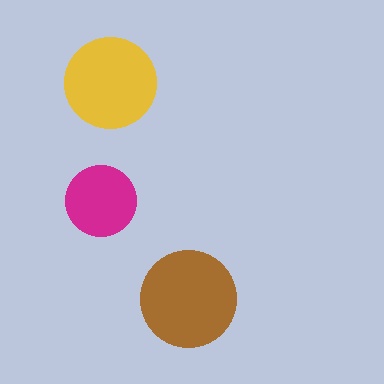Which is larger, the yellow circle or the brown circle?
The brown one.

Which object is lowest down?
The brown circle is bottommost.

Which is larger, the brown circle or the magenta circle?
The brown one.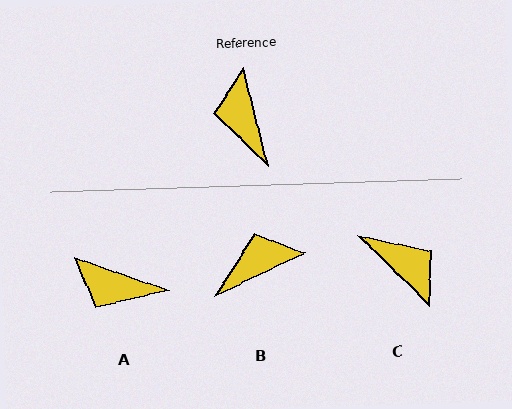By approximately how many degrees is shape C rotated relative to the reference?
Approximately 149 degrees clockwise.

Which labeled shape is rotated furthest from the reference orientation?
C, about 149 degrees away.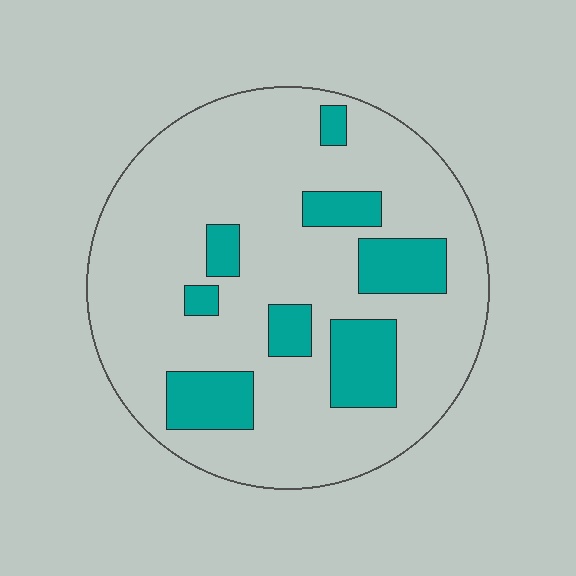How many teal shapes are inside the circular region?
8.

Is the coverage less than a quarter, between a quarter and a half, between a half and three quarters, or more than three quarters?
Less than a quarter.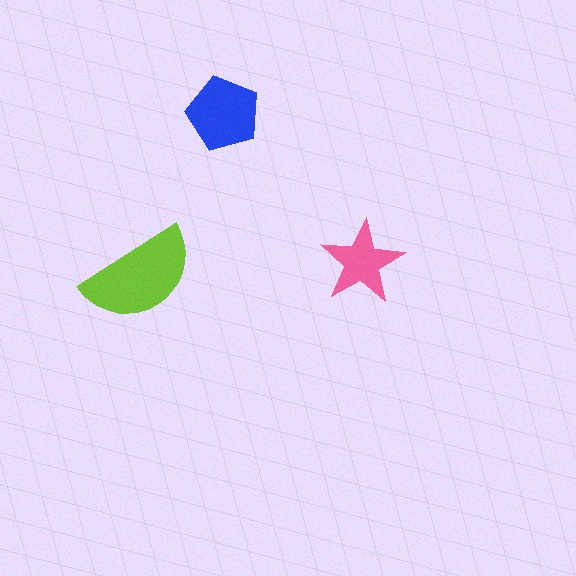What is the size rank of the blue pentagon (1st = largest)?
2nd.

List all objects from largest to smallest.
The lime semicircle, the blue pentagon, the pink star.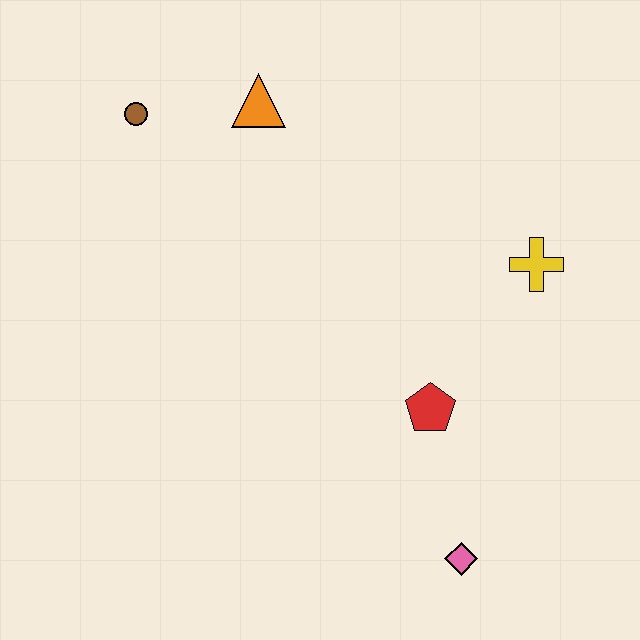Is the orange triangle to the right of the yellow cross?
No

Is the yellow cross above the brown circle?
No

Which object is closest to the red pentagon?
The pink diamond is closest to the red pentagon.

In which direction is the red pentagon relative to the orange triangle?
The red pentagon is below the orange triangle.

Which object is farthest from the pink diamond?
The brown circle is farthest from the pink diamond.